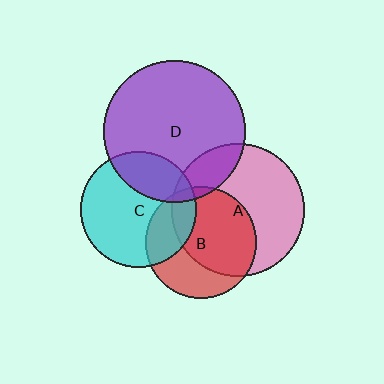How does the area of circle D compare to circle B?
Approximately 1.6 times.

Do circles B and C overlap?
Yes.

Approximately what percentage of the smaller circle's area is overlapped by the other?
Approximately 30%.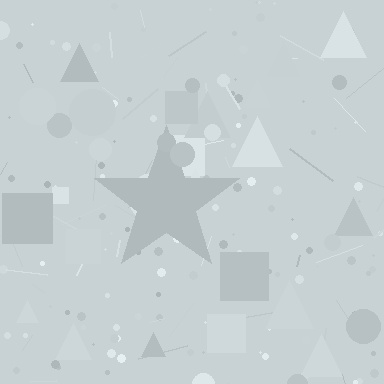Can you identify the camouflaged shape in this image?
The camouflaged shape is a star.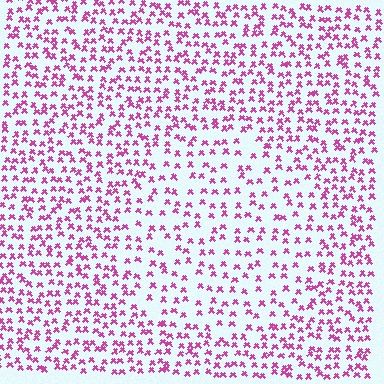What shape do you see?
I see a circle.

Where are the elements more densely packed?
The elements are more densely packed outside the circle boundary.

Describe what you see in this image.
The image contains small magenta elements arranged at two different densities. A circle-shaped region is visible where the elements are less densely packed than the surrounding area.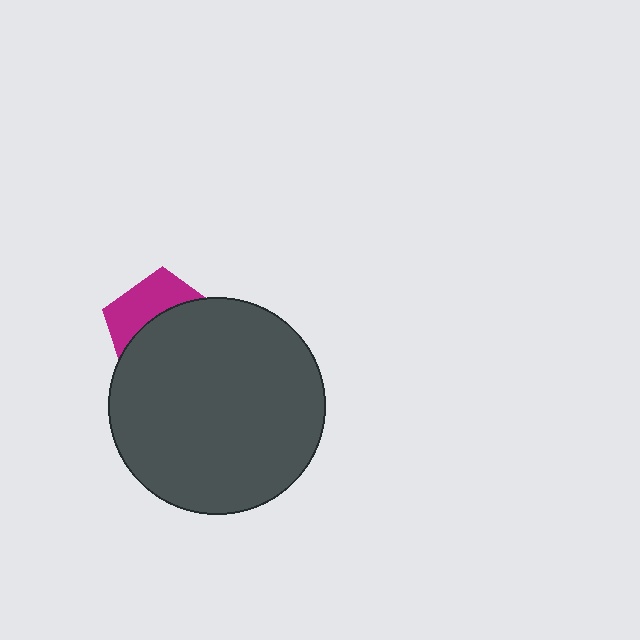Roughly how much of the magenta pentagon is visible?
A small part of it is visible (roughly 38%).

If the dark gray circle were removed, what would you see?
You would see the complete magenta pentagon.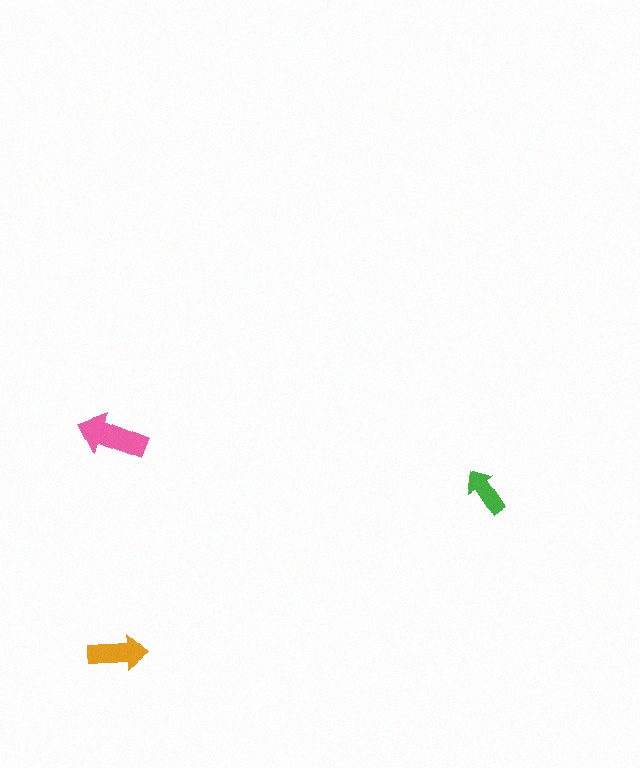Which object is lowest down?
The orange arrow is bottommost.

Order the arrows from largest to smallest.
the pink one, the orange one, the green one.